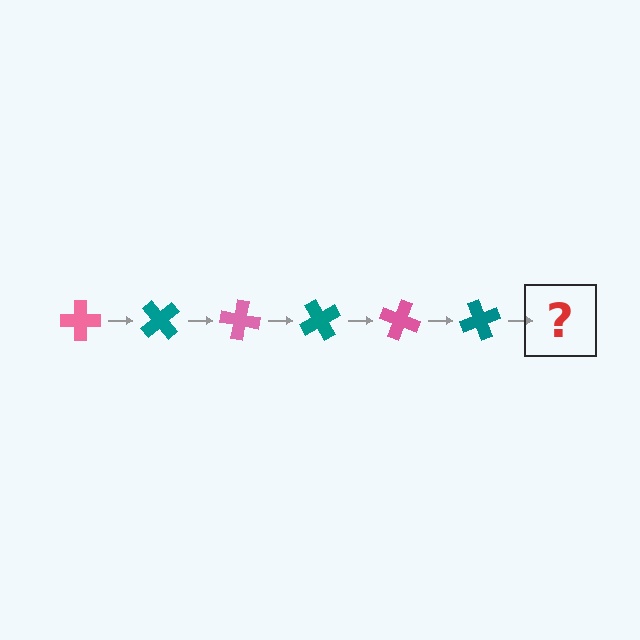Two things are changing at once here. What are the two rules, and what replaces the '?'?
The two rules are that it rotates 50 degrees each step and the color cycles through pink and teal. The '?' should be a pink cross, rotated 300 degrees from the start.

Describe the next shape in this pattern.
It should be a pink cross, rotated 300 degrees from the start.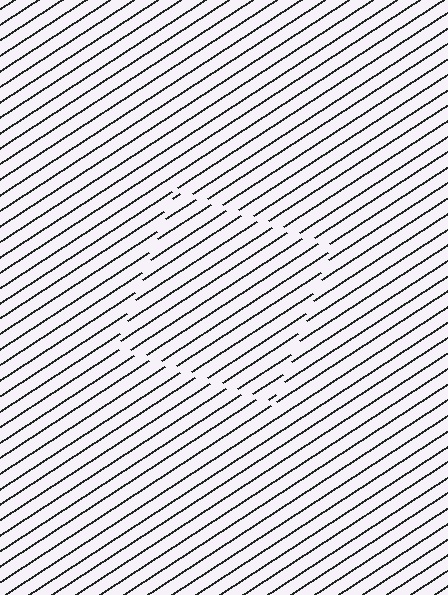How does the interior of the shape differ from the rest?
The interior of the shape contains the same grating, shifted by half a period — the contour is defined by the phase discontinuity where line-ends from the inner and outer gratings abut.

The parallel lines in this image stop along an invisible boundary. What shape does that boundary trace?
An illusory square. The interior of the shape contains the same grating, shifted by half a period — the contour is defined by the phase discontinuity where line-ends from the inner and outer gratings abut.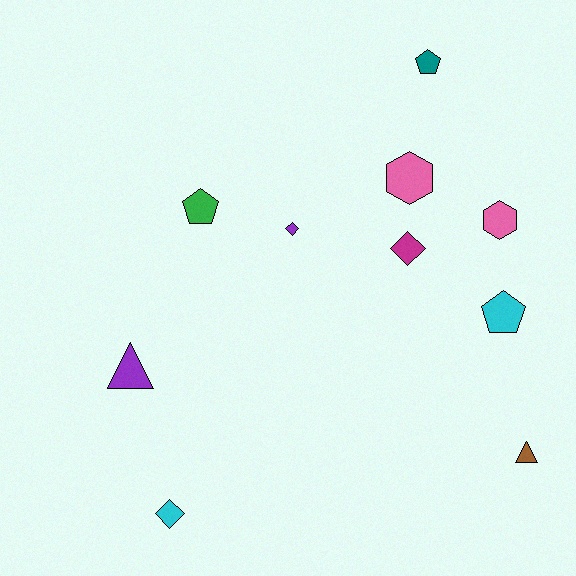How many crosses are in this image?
There are no crosses.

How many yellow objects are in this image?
There are no yellow objects.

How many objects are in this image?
There are 10 objects.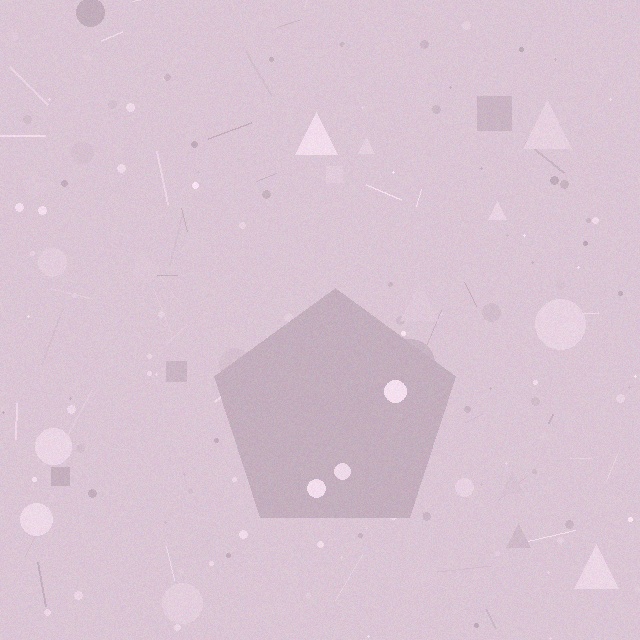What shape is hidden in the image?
A pentagon is hidden in the image.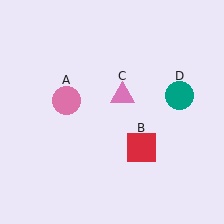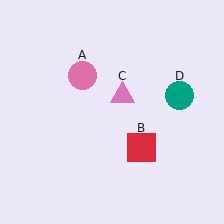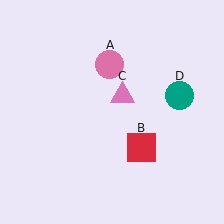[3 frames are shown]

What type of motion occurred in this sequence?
The pink circle (object A) rotated clockwise around the center of the scene.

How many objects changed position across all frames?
1 object changed position: pink circle (object A).